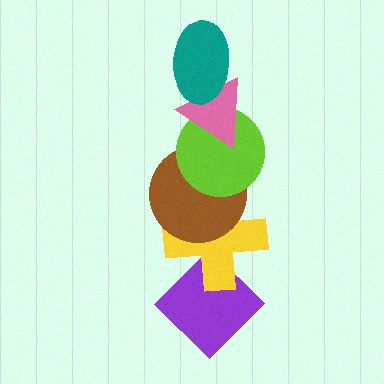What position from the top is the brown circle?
The brown circle is 4th from the top.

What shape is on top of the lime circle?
The pink triangle is on top of the lime circle.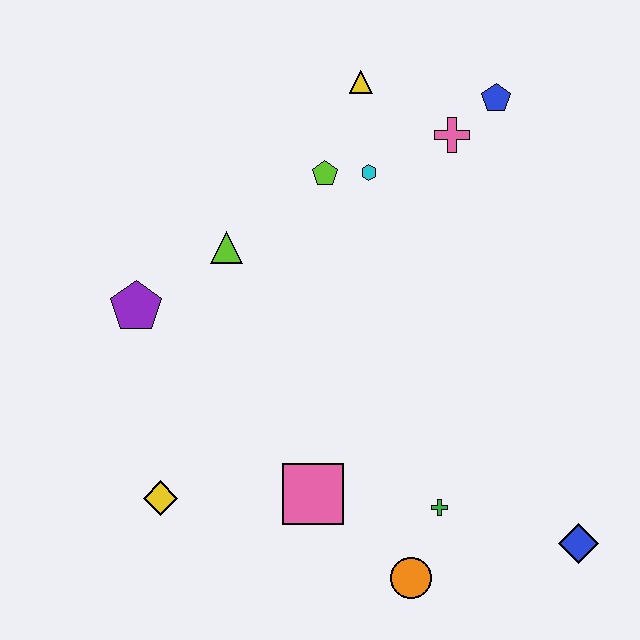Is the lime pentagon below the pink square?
No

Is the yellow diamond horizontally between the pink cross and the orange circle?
No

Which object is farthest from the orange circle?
The yellow triangle is farthest from the orange circle.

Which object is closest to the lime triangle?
The purple pentagon is closest to the lime triangle.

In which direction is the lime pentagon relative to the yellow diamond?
The lime pentagon is above the yellow diamond.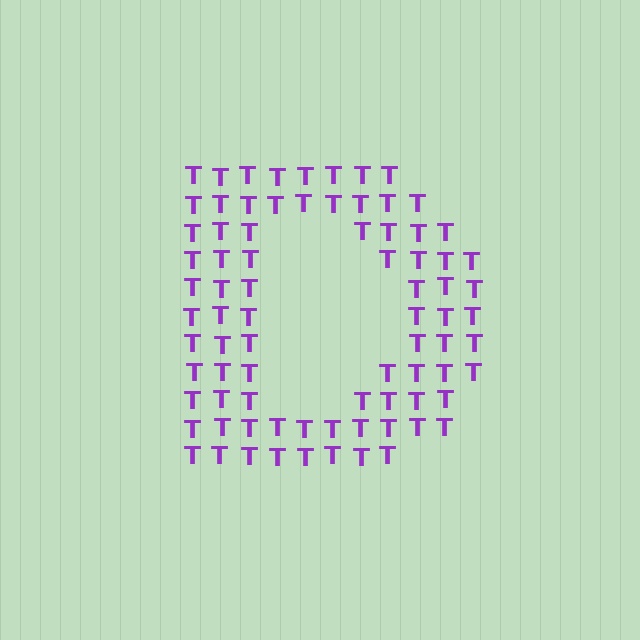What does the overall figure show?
The overall figure shows the letter D.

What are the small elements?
The small elements are letter T's.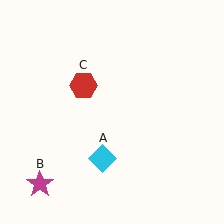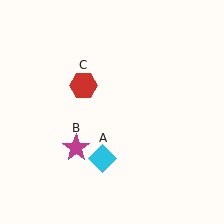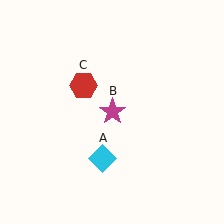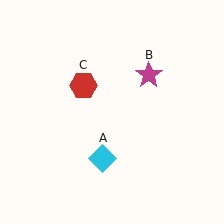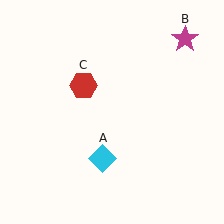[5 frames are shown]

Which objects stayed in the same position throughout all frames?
Cyan diamond (object A) and red hexagon (object C) remained stationary.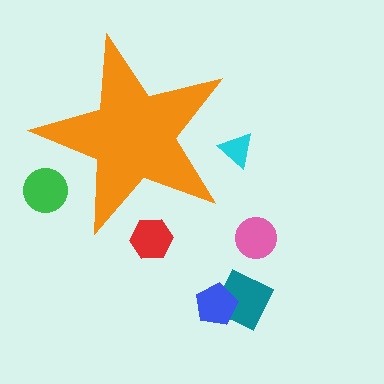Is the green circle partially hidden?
Yes, the green circle is partially hidden behind the orange star.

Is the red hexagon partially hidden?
Yes, the red hexagon is partially hidden behind the orange star.